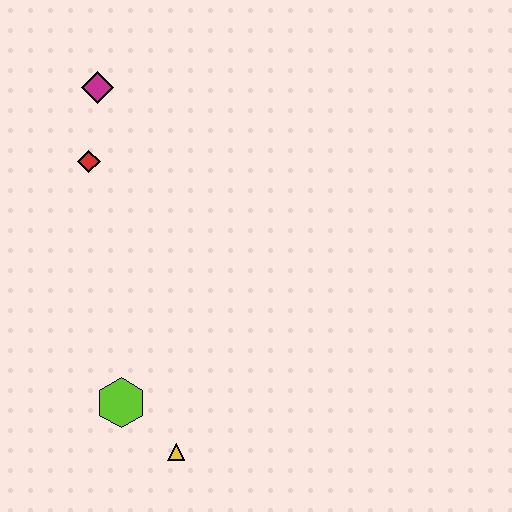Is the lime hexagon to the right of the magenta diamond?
Yes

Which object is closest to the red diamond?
The magenta diamond is closest to the red diamond.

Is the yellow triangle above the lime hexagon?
No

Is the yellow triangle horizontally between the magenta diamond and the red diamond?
No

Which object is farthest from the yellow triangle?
The magenta diamond is farthest from the yellow triangle.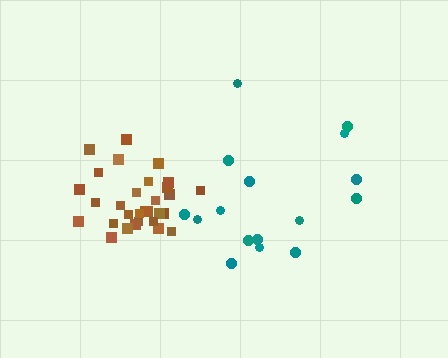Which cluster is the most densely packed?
Brown.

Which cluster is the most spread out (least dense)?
Teal.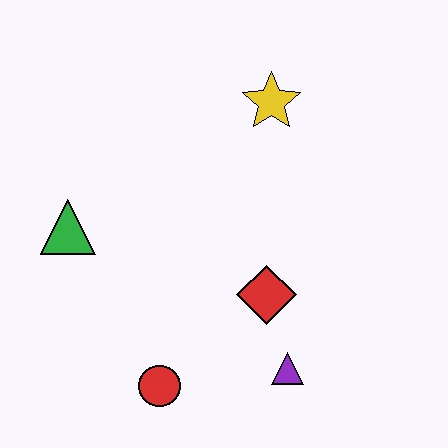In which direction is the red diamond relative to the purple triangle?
The red diamond is above the purple triangle.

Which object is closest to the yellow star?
The red diamond is closest to the yellow star.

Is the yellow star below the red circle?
No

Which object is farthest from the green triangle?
The purple triangle is farthest from the green triangle.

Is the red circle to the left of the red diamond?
Yes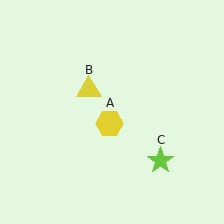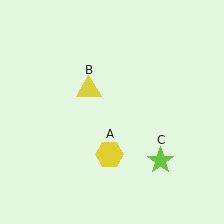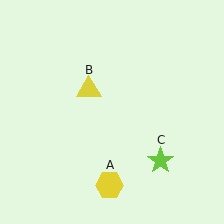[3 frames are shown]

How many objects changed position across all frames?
1 object changed position: yellow hexagon (object A).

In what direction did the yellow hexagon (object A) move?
The yellow hexagon (object A) moved down.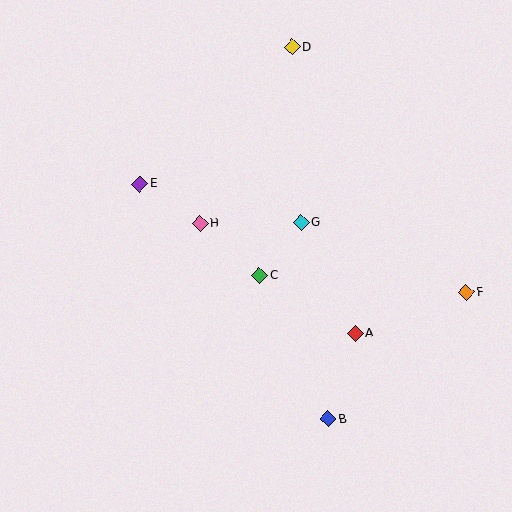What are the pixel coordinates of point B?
Point B is at (328, 419).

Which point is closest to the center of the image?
Point C at (260, 276) is closest to the center.